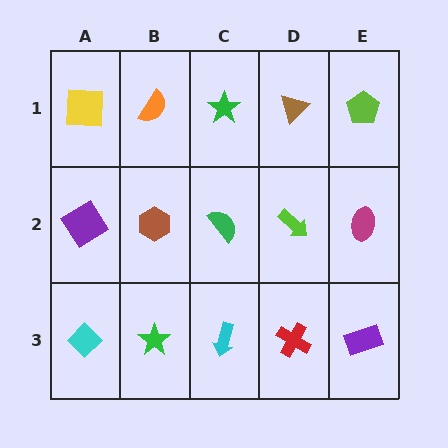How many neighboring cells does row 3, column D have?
3.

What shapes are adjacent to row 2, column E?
A lime pentagon (row 1, column E), a purple rectangle (row 3, column E), a lime arrow (row 2, column D).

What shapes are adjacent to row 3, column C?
A green semicircle (row 2, column C), a green star (row 3, column B), a red cross (row 3, column D).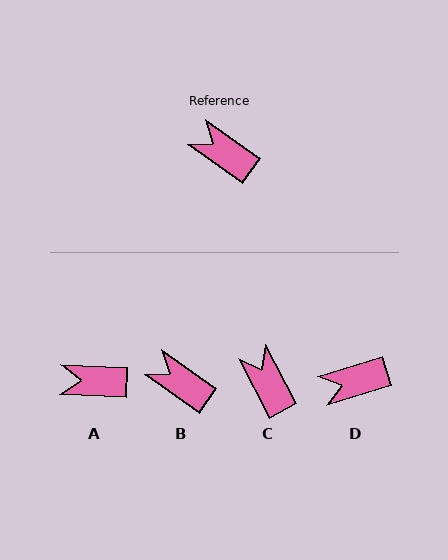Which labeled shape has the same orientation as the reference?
B.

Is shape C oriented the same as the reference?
No, it is off by about 27 degrees.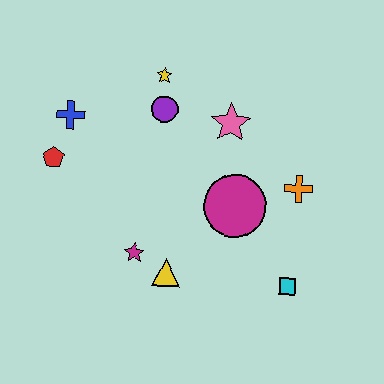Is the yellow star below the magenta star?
No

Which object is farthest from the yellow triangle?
The yellow star is farthest from the yellow triangle.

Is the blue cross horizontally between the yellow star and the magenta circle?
No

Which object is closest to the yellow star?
The purple circle is closest to the yellow star.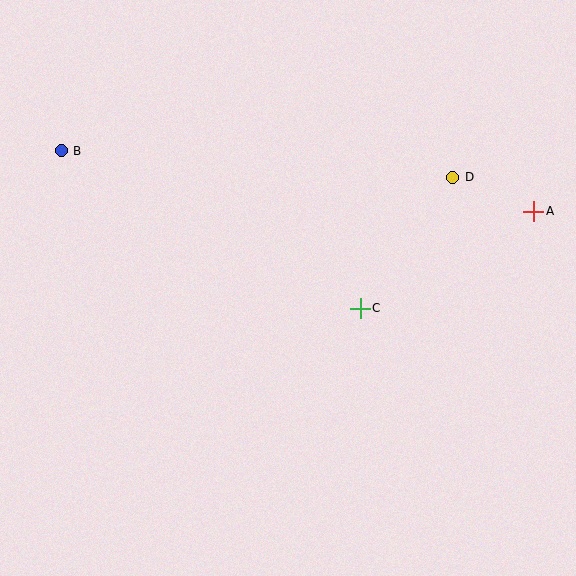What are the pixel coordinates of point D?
Point D is at (453, 177).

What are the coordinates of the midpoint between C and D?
The midpoint between C and D is at (406, 243).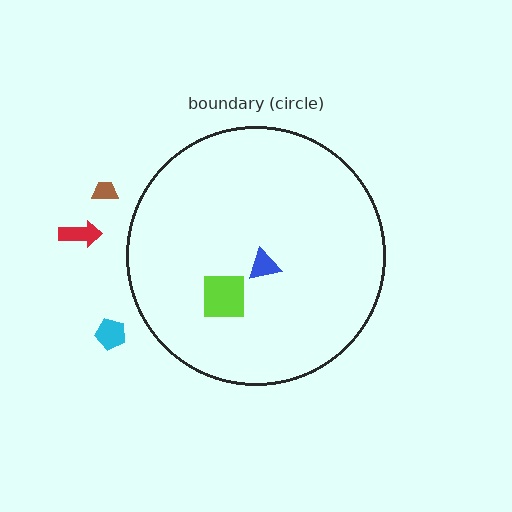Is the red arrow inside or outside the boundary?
Outside.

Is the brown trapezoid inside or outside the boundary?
Outside.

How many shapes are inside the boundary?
2 inside, 3 outside.